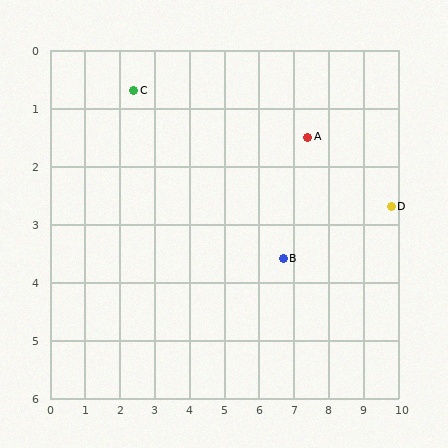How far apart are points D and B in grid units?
Points D and B are about 3.2 grid units apart.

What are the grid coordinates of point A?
Point A is at approximately (7.4, 1.5).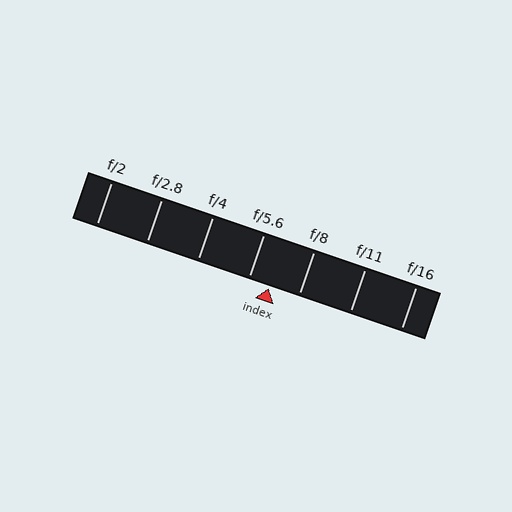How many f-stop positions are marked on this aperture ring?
There are 7 f-stop positions marked.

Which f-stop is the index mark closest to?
The index mark is closest to f/5.6.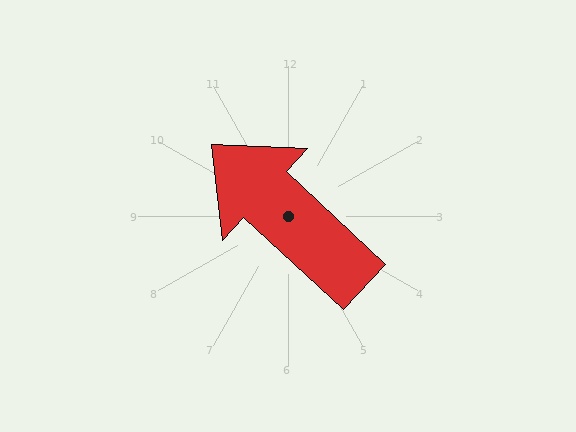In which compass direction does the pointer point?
Northwest.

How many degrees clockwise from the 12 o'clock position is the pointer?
Approximately 313 degrees.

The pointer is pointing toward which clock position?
Roughly 10 o'clock.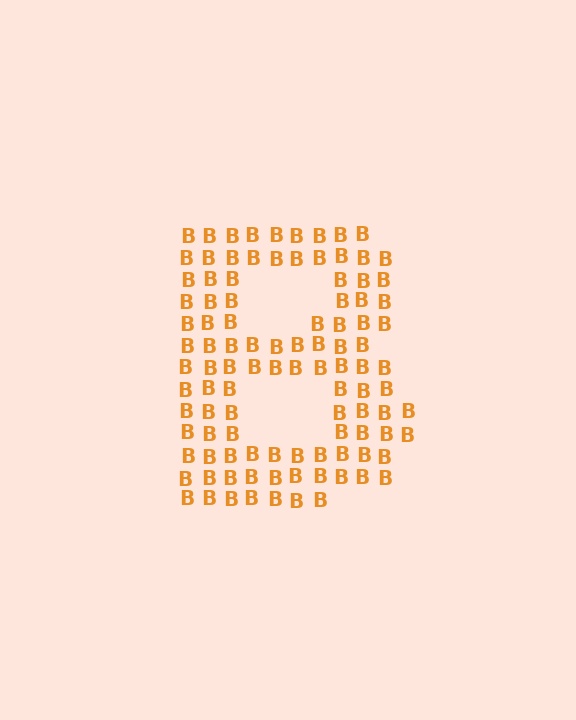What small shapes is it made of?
It is made of small letter B's.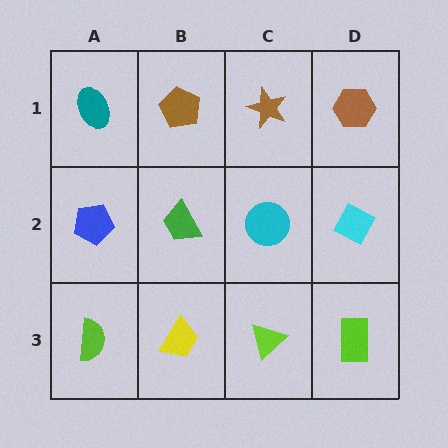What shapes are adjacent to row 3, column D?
A cyan diamond (row 2, column D), a lime triangle (row 3, column C).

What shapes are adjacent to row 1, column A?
A blue pentagon (row 2, column A), a brown pentagon (row 1, column B).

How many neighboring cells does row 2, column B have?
4.